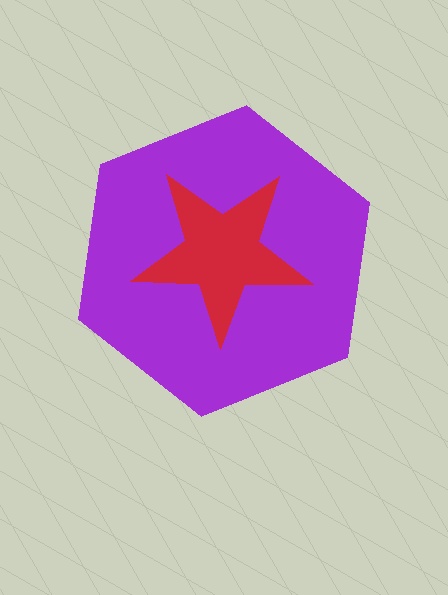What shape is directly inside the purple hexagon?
The red star.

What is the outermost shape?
The purple hexagon.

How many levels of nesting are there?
2.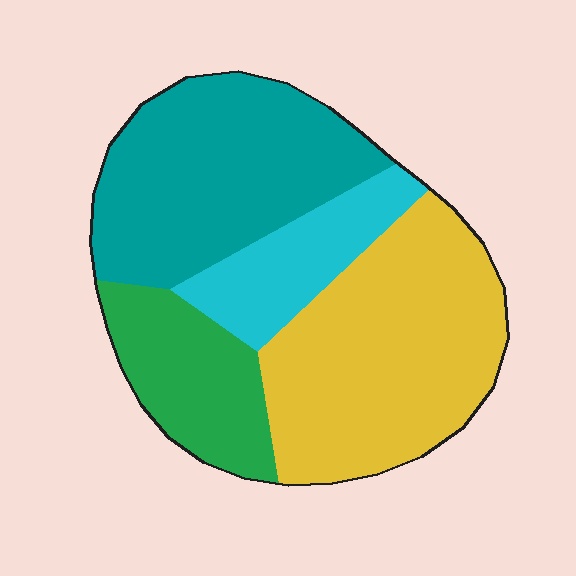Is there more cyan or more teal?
Teal.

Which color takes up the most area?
Yellow, at roughly 40%.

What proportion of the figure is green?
Green takes up about one sixth (1/6) of the figure.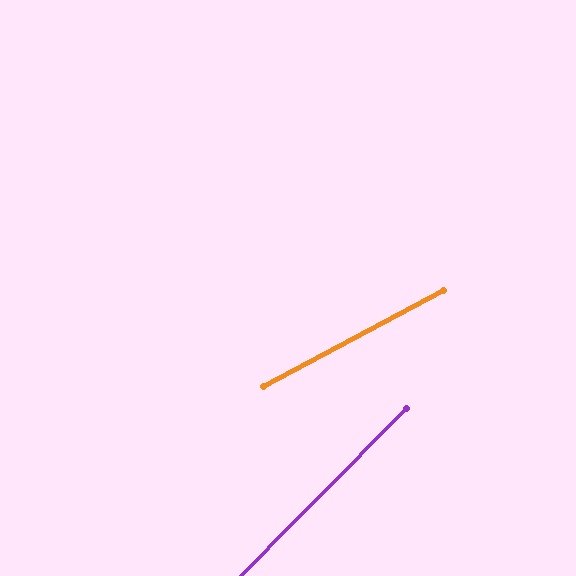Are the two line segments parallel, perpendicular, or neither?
Neither parallel nor perpendicular — they differ by about 17°.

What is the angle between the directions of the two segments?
Approximately 17 degrees.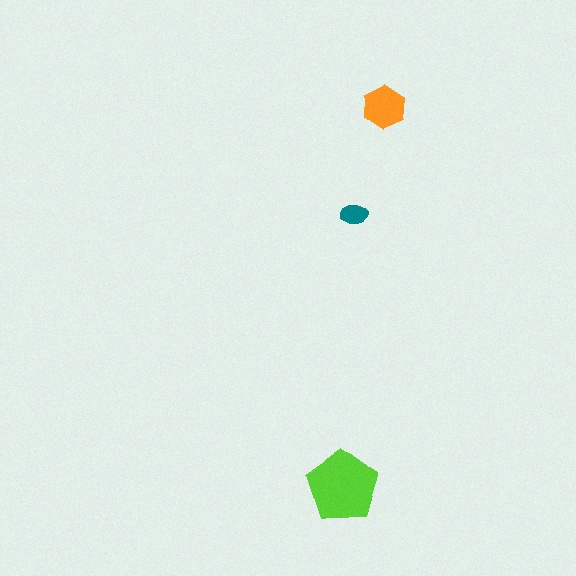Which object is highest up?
The orange hexagon is topmost.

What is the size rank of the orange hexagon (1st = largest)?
2nd.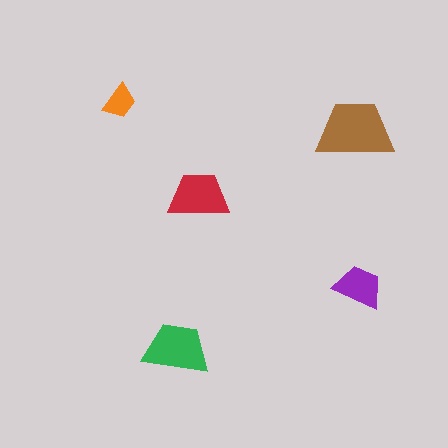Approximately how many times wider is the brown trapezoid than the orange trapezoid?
About 2 times wider.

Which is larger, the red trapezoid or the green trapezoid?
The green one.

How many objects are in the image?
There are 5 objects in the image.